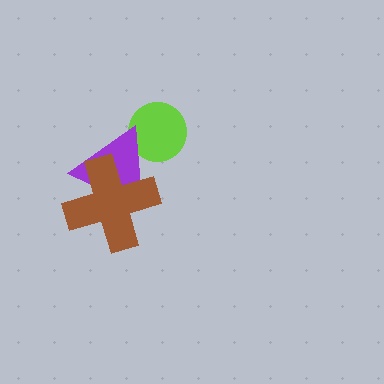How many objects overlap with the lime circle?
1 object overlaps with the lime circle.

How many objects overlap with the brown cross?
1 object overlaps with the brown cross.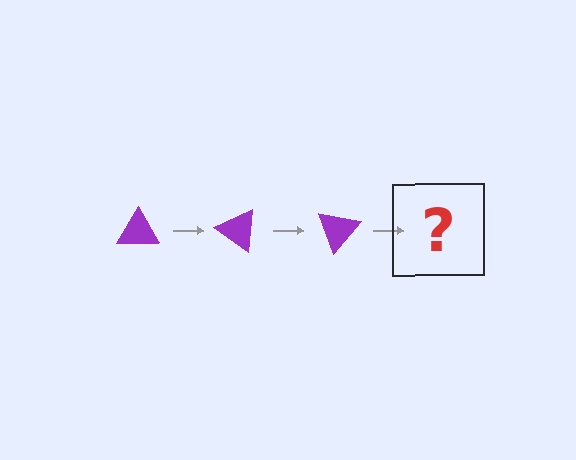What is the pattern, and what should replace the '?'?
The pattern is that the triangle rotates 35 degrees each step. The '?' should be a purple triangle rotated 105 degrees.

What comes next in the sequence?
The next element should be a purple triangle rotated 105 degrees.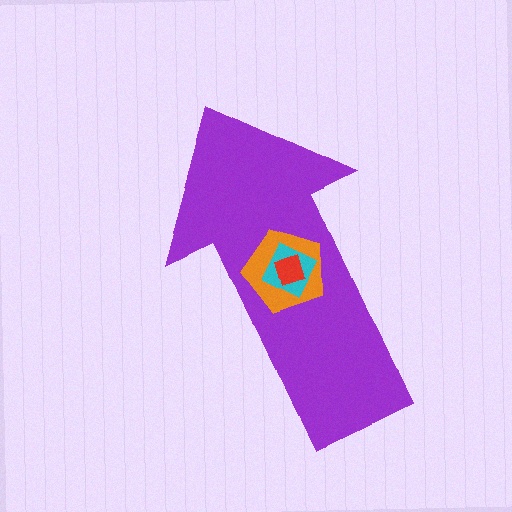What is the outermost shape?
The purple arrow.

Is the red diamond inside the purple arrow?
Yes.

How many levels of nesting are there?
4.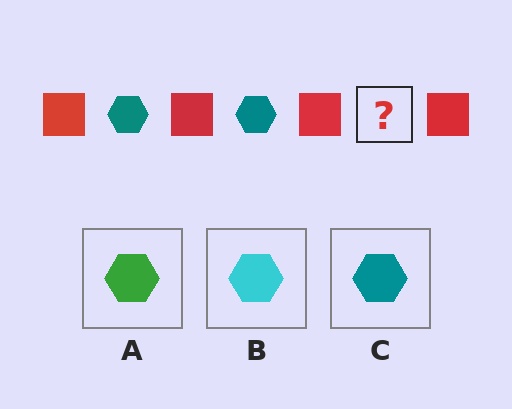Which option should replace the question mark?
Option C.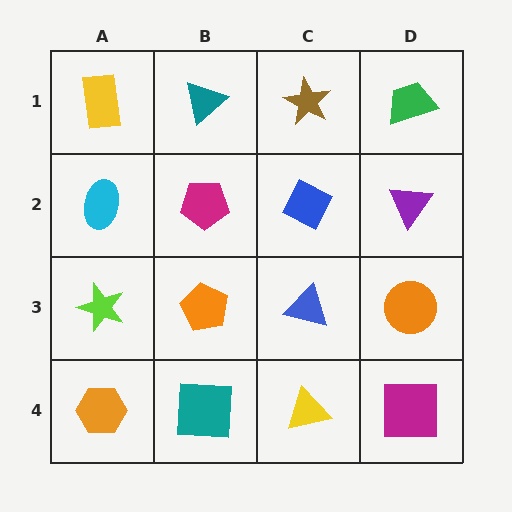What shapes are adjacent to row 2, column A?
A yellow rectangle (row 1, column A), a lime star (row 3, column A), a magenta pentagon (row 2, column B).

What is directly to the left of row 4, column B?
An orange hexagon.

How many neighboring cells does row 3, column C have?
4.